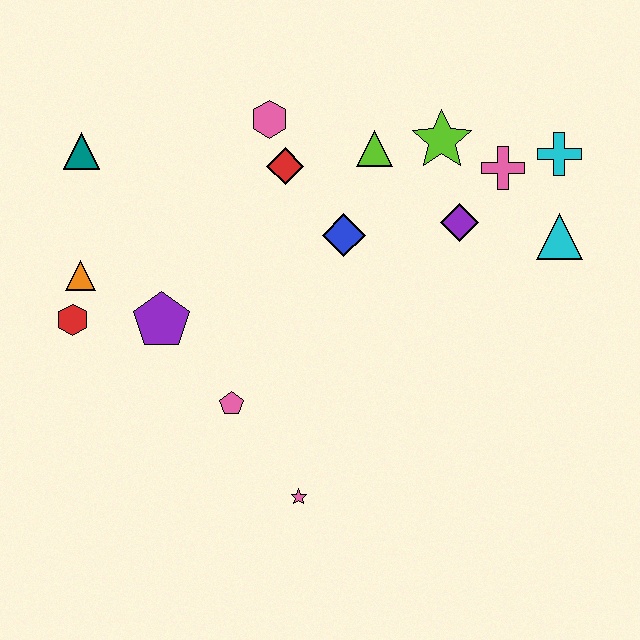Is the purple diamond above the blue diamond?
Yes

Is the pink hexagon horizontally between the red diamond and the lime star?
No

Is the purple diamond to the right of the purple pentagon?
Yes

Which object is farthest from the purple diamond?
The red hexagon is farthest from the purple diamond.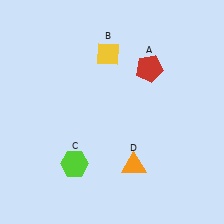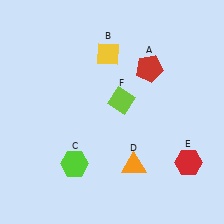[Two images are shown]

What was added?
A red hexagon (E), a lime diamond (F) were added in Image 2.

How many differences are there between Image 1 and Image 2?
There are 2 differences between the two images.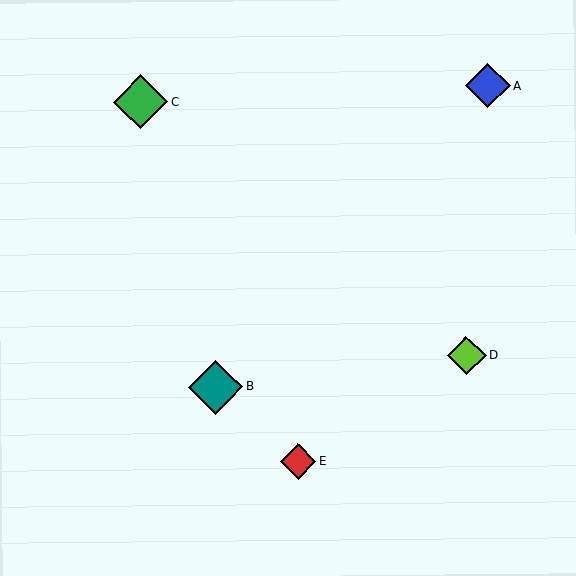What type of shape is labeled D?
Shape D is a lime diamond.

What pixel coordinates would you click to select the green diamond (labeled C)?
Click at (141, 102) to select the green diamond C.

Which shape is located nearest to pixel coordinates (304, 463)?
The red diamond (labeled E) at (298, 461) is nearest to that location.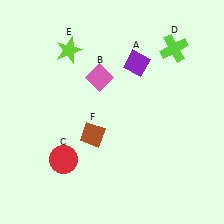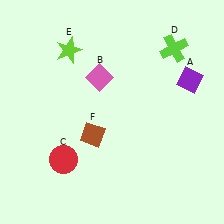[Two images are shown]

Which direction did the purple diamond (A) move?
The purple diamond (A) moved right.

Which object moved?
The purple diamond (A) moved right.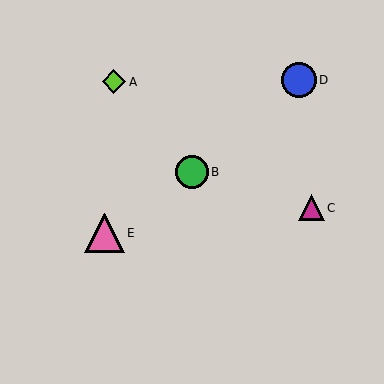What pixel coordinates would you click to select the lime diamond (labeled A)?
Click at (114, 82) to select the lime diamond A.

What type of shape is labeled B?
Shape B is a green circle.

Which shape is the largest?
The pink triangle (labeled E) is the largest.